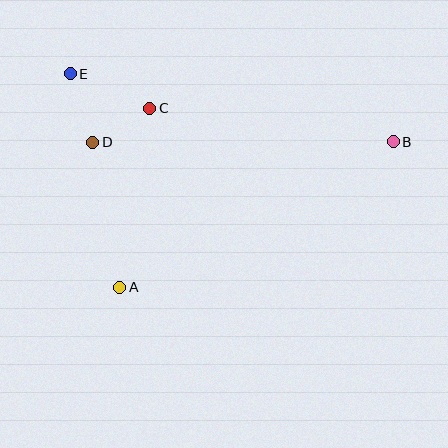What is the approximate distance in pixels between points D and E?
The distance between D and E is approximately 72 pixels.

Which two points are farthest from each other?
Points B and E are farthest from each other.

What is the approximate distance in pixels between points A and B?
The distance between A and B is approximately 310 pixels.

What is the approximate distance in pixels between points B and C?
The distance between B and C is approximately 245 pixels.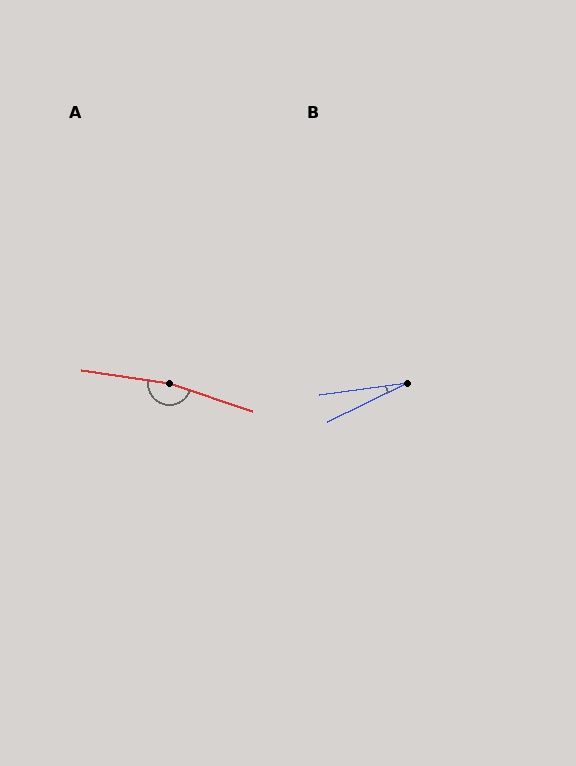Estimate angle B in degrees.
Approximately 18 degrees.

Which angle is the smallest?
B, at approximately 18 degrees.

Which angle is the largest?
A, at approximately 169 degrees.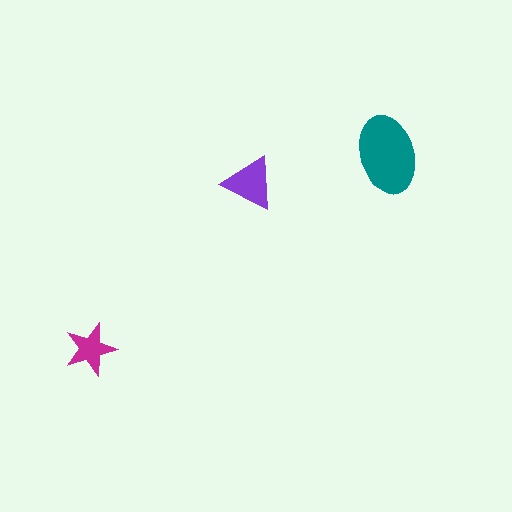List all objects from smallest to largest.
The magenta star, the purple triangle, the teal ellipse.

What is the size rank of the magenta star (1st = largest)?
3rd.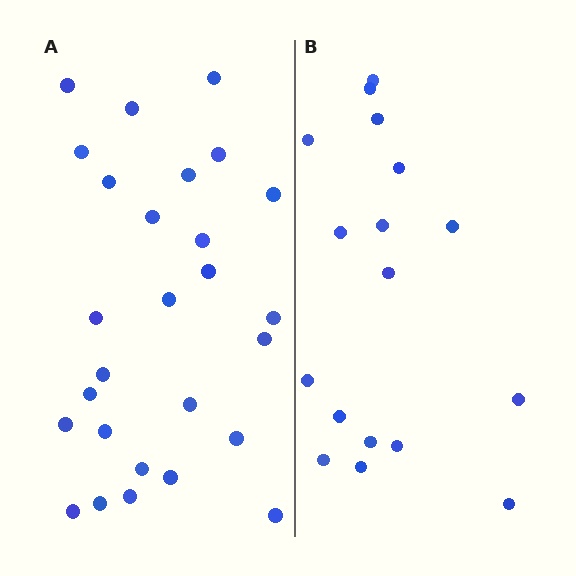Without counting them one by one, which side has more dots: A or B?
Region A (the left region) has more dots.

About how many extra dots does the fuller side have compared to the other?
Region A has roughly 10 or so more dots than region B.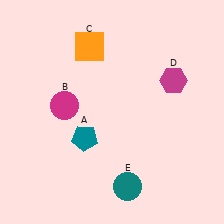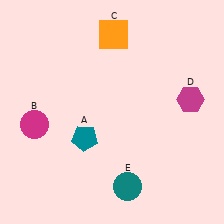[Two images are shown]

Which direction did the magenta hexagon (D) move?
The magenta hexagon (D) moved down.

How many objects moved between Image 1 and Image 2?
3 objects moved between the two images.